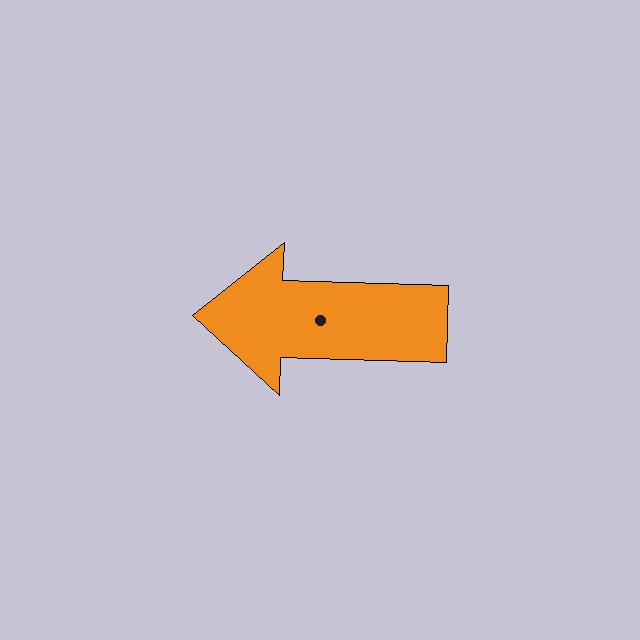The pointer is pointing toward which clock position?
Roughly 9 o'clock.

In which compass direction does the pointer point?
West.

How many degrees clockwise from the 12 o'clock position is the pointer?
Approximately 272 degrees.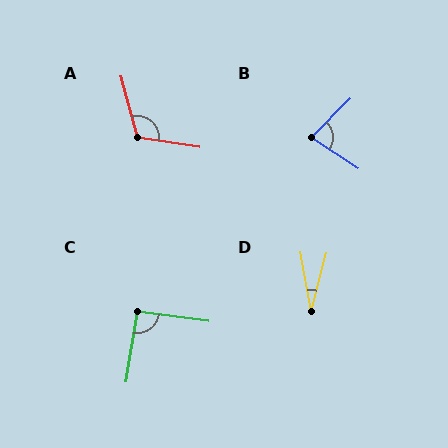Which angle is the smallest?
D, at approximately 25 degrees.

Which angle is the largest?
A, at approximately 114 degrees.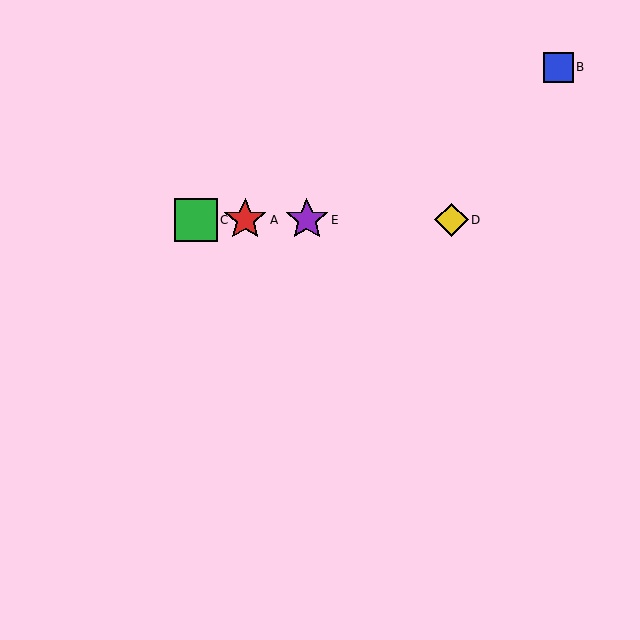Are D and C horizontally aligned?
Yes, both are at y≈220.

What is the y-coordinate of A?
Object A is at y≈220.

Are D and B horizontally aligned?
No, D is at y≈220 and B is at y≈67.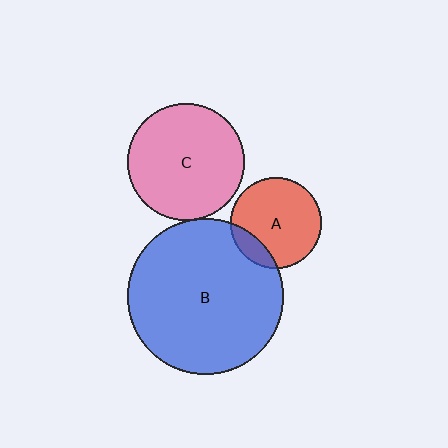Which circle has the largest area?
Circle B (blue).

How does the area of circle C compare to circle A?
Approximately 1.6 times.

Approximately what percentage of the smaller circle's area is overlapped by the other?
Approximately 15%.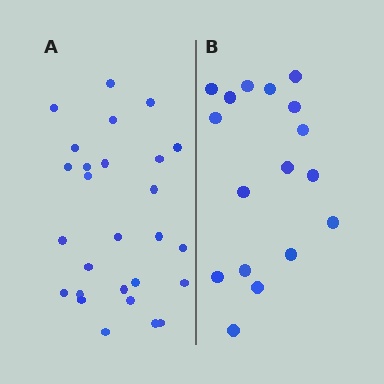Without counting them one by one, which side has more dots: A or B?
Region A (the left region) has more dots.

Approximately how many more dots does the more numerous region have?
Region A has roughly 10 or so more dots than region B.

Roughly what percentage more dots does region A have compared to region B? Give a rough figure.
About 60% more.